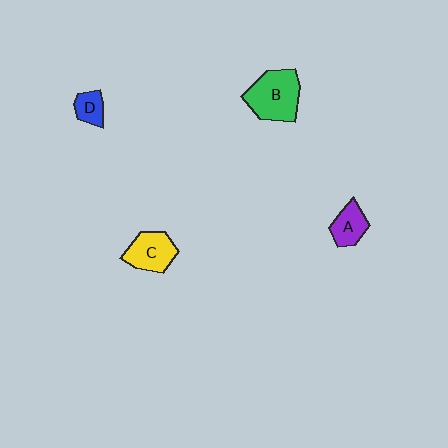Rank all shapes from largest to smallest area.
From largest to smallest: B (green), C (yellow), A (purple), D (blue).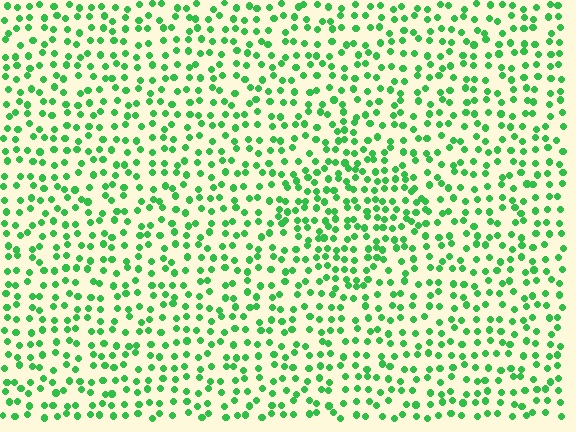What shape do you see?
I see a diamond.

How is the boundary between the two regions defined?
The boundary is defined by a change in element density (approximately 1.5x ratio). All elements are the same color, size, and shape.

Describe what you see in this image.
The image contains small green elements arranged at two different densities. A diamond-shaped region is visible where the elements are more densely packed than the surrounding area.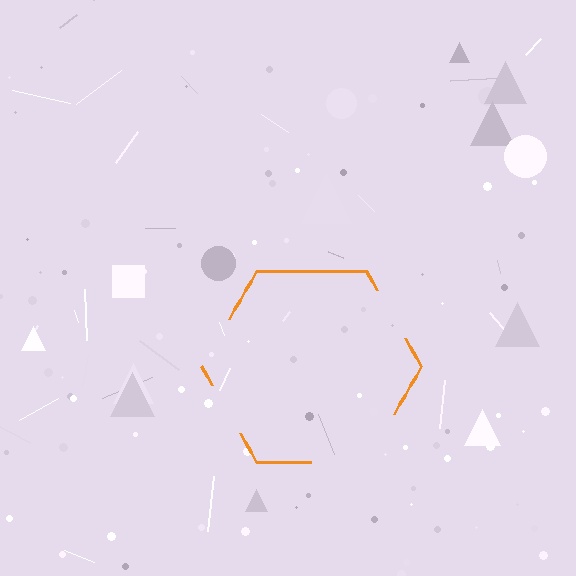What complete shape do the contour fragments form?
The contour fragments form a hexagon.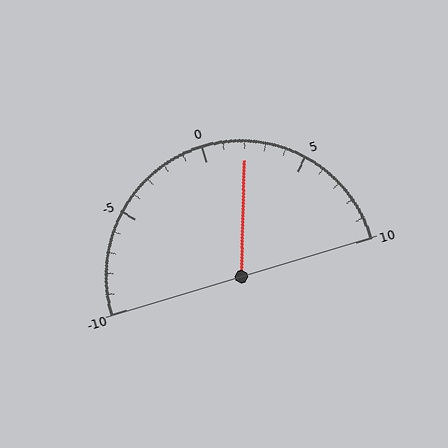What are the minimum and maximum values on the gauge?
The gauge ranges from -10 to 10.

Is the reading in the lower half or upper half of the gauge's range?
The reading is in the upper half of the range (-10 to 10).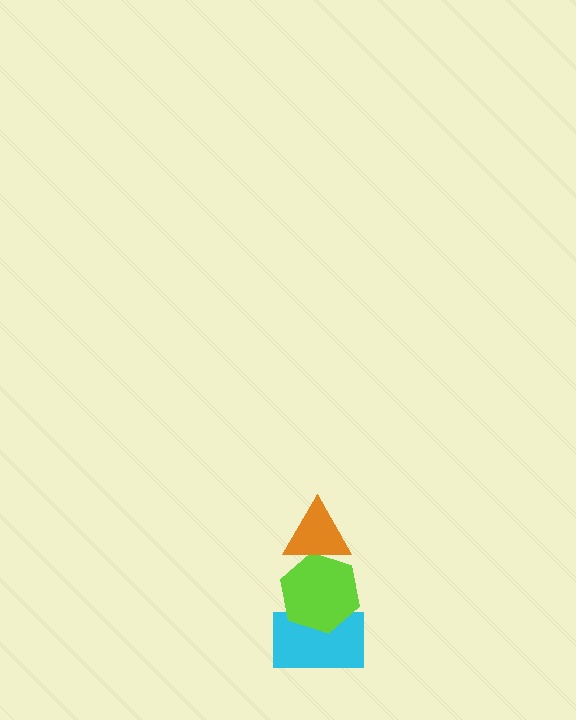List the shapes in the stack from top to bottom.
From top to bottom: the orange triangle, the lime hexagon, the cyan rectangle.